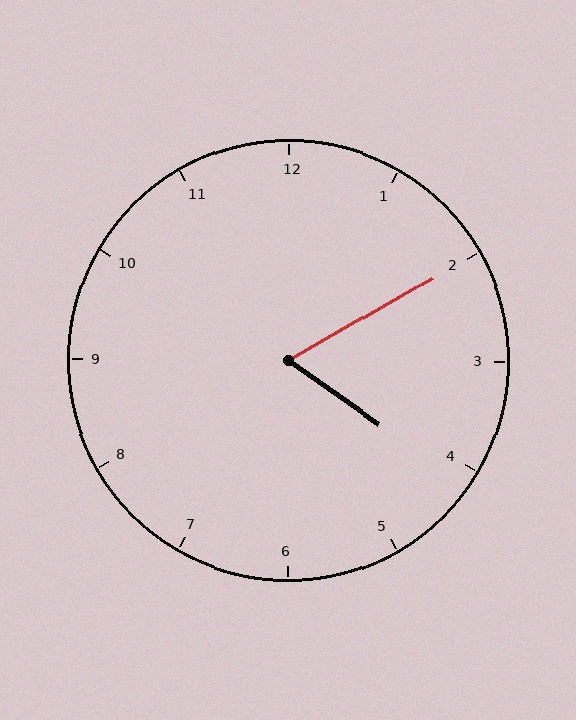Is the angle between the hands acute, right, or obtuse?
It is acute.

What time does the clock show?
4:10.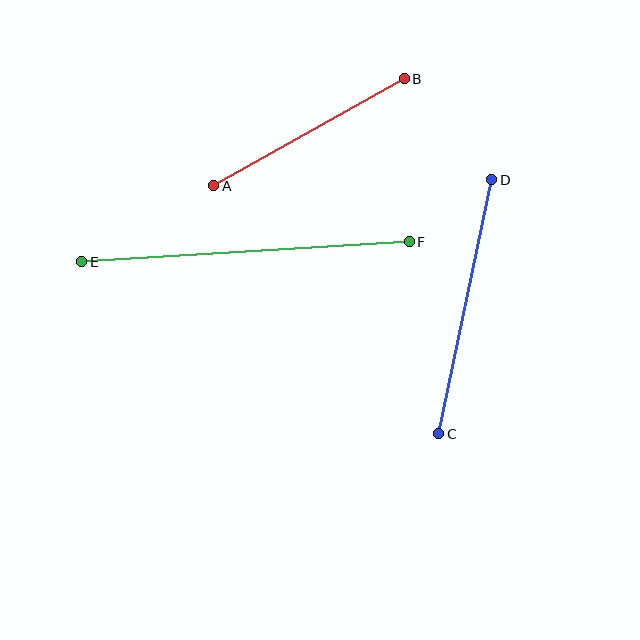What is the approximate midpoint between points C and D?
The midpoint is at approximately (465, 307) pixels.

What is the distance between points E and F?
The distance is approximately 328 pixels.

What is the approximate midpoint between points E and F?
The midpoint is at approximately (245, 252) pixels.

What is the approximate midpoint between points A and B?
The midpoint is at approximately (309, 132) pixels.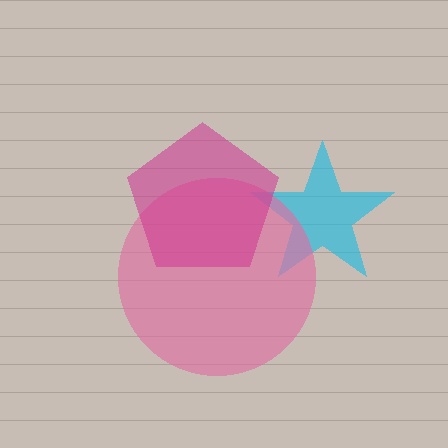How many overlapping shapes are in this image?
There are 3 overlapping shapes in the image.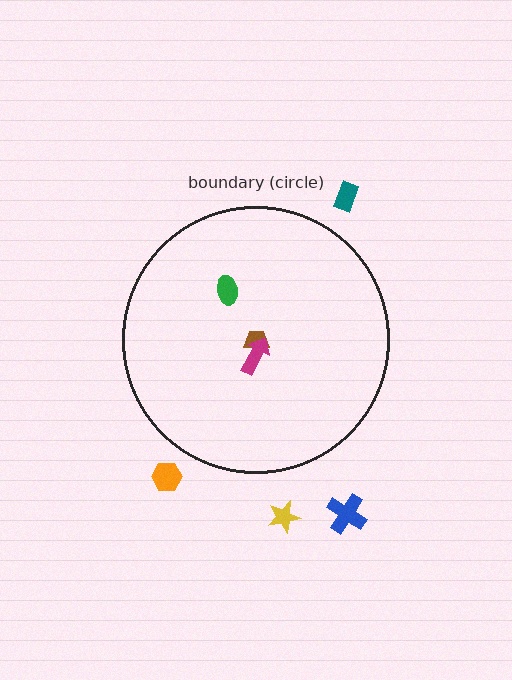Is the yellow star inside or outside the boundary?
Outside.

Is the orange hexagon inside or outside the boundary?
Outside.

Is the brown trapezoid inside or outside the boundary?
Inside.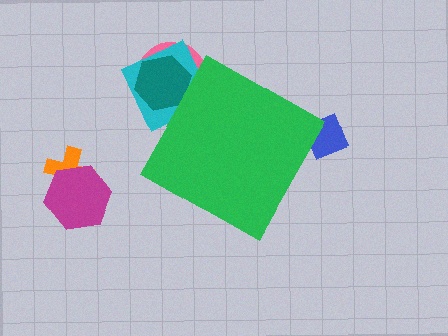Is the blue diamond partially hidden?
Yes, the blue diamond is partially hidden behind the green diamond.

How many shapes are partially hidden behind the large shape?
4 shapes are partially hidden.